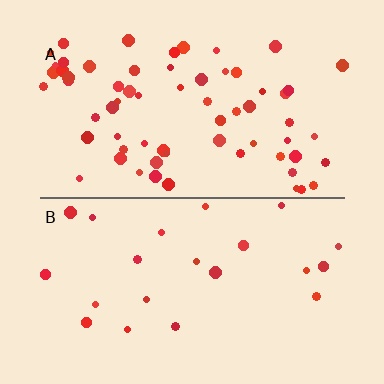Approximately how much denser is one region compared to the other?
Approximately 2.9× — region A over region B.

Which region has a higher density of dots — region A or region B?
A (the top).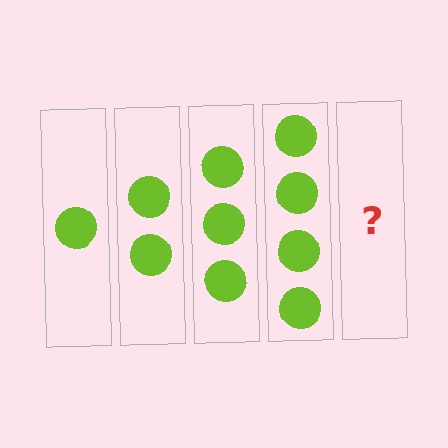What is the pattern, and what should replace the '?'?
The pattern is that each step adds one more circle. The '?' should be 5 circles.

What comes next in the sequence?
The next element should be 5 circles.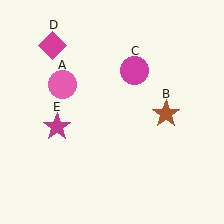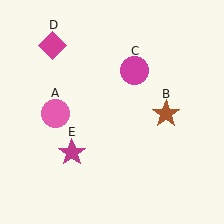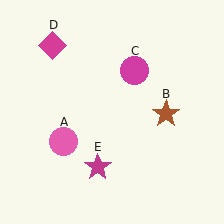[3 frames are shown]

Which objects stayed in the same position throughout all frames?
Brown star (object B) and magenta circle (object C) and magenta diamond (object D) remained stationary.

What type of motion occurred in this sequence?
The pink circle (object A), magenta star (object E) rotated counterclockwise around the center of the scene.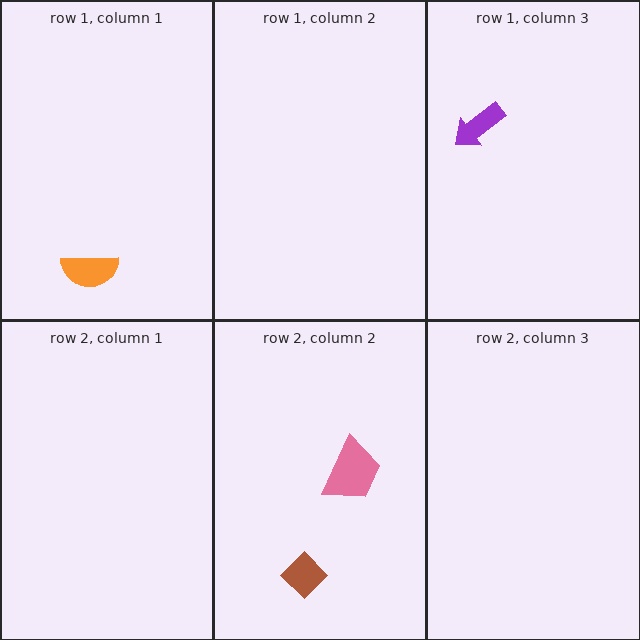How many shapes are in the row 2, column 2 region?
2.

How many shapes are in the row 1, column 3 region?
1.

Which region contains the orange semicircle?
The row 1, column 1 region.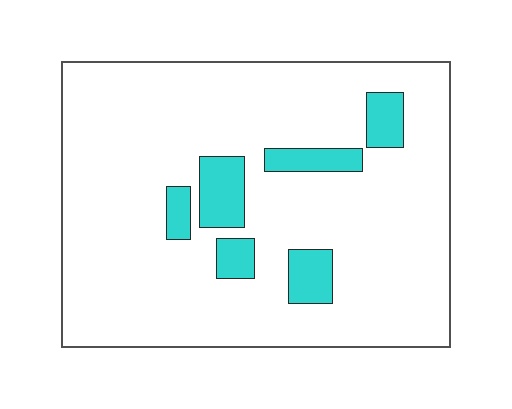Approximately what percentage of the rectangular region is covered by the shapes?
Approximately 10%.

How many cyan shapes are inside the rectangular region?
6.